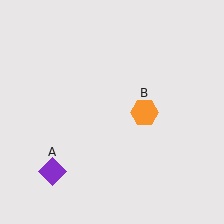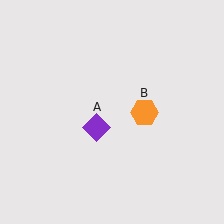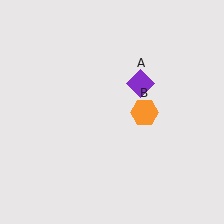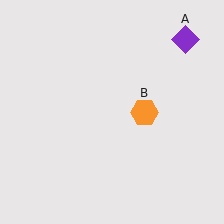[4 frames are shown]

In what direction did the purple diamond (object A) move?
The purple diamond (object A) moved up and to the right.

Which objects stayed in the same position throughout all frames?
Orange hexagon (object B) remained stationary.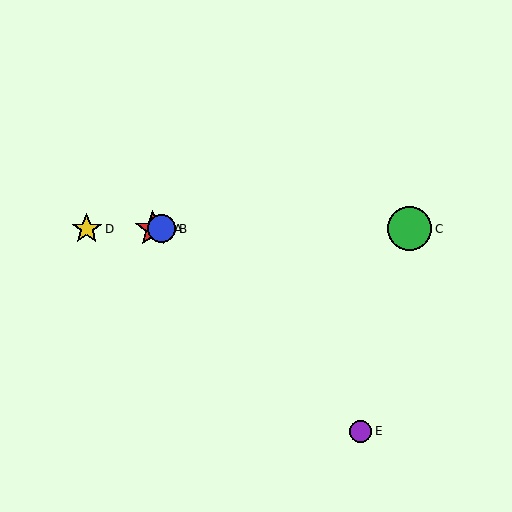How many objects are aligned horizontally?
4 objects (A, B, C, D) are aligned horizontally.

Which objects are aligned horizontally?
Objects A, B, C, D are aligned horizontally.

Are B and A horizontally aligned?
Yes, both are at y≈229.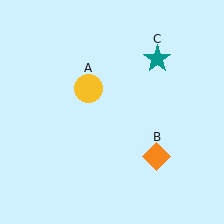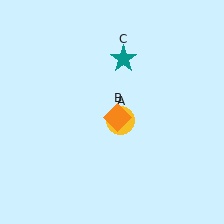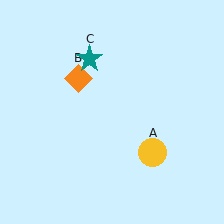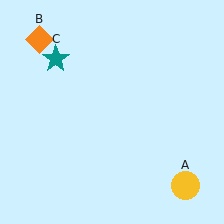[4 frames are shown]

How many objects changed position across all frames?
3 objects changed position: yellow circle (object A), orange diamond (object B), teal star (object C).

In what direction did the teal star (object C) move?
The teal star (object C) moved left.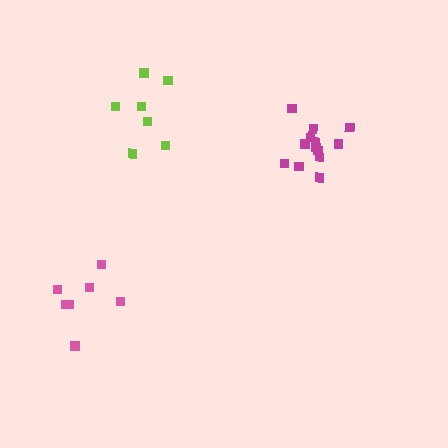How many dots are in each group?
Group 1: 7 dots, Group 2: 13 dots, Group 3: 7 dots (27 total).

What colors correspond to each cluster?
The clusters are colored: lime, magenta, pink.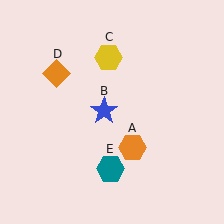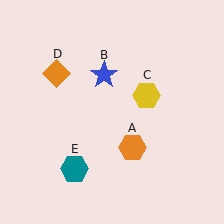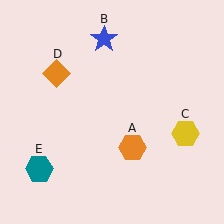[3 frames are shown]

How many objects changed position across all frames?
3 objects changed position: blue star (object B), yellow hexagon (object C), teal hexagon (object E).